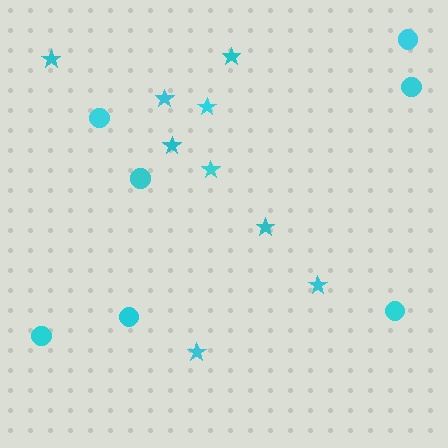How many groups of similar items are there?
There are 2 groups: one group of circles (7) and one group of stars (9).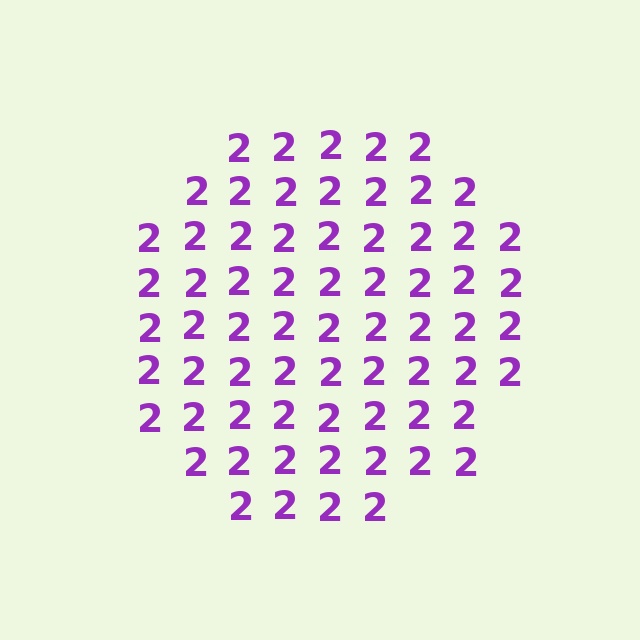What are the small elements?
The small elements are digit 2's.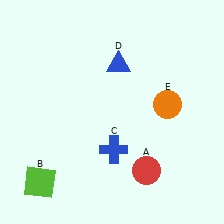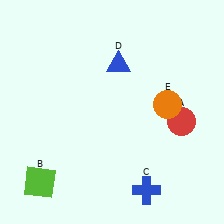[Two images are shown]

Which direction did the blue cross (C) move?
The blue cross (C) moved down.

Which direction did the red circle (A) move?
The red circle (A) moved up.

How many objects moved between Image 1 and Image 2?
2 objects moved between the two images.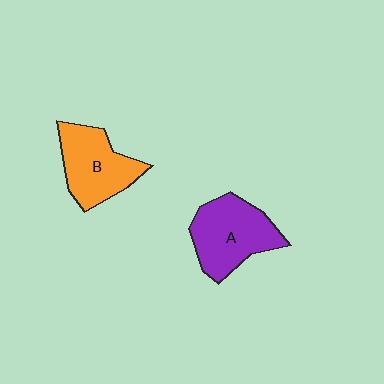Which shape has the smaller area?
Shape B (orange).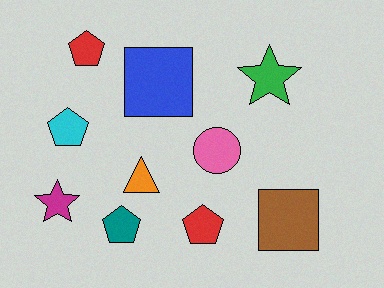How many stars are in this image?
There are 2 stars.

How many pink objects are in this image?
There is 1 pink object.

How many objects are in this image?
There are 10 objects.